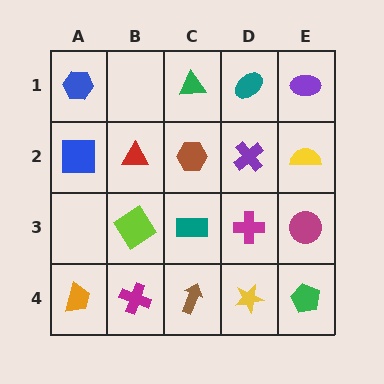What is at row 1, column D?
A teal ellipse.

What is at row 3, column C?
A teal rectangle.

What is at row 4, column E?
A green pentagon.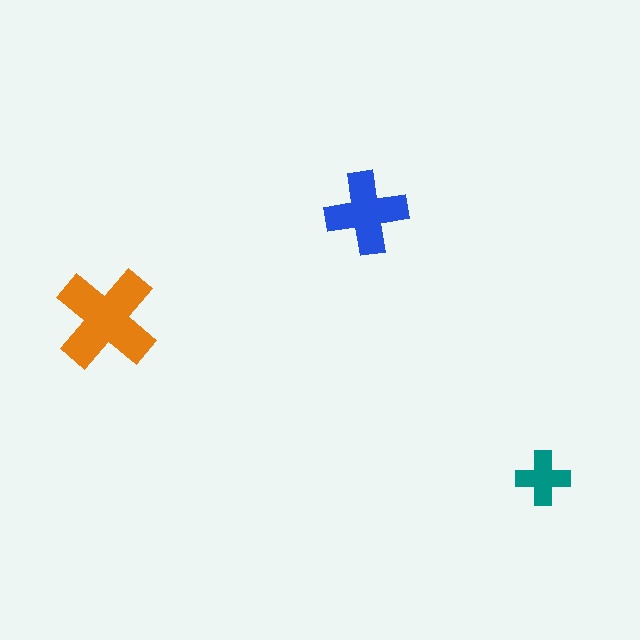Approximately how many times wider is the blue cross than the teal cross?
About 1.5 times wider.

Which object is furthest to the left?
The orange cross is leftmost.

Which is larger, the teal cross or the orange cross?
The orange one.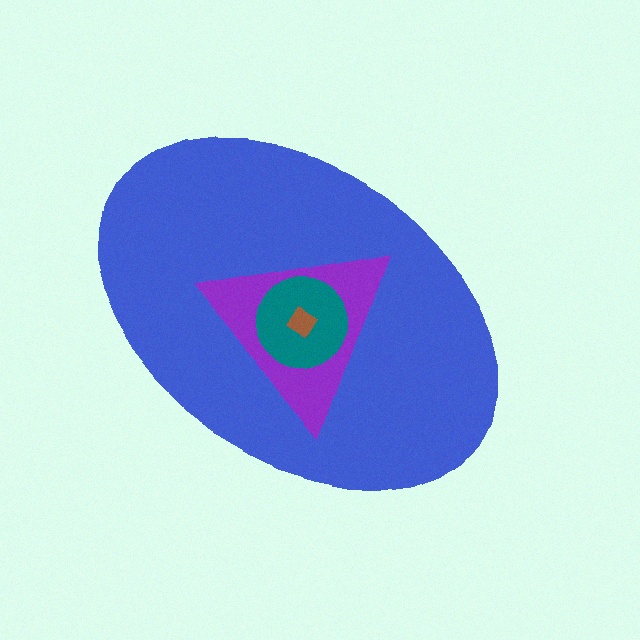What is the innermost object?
The brown diamond.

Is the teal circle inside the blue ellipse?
Yes.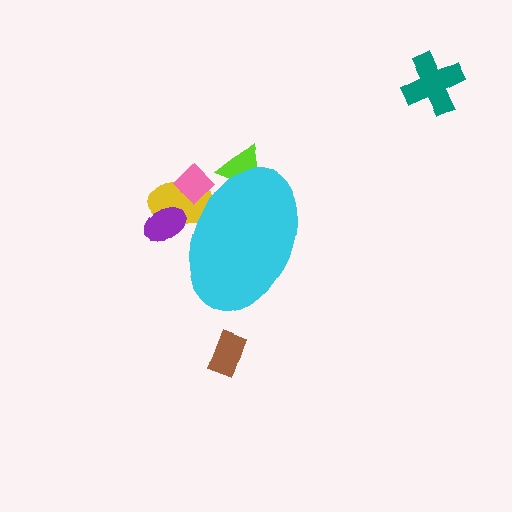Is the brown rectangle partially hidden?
No, the brown rectangle is fully visible.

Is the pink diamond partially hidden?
Yes, the pink diamond is partially hidden behind the cyan ellipse.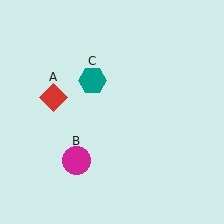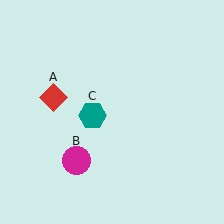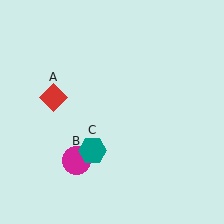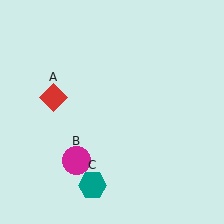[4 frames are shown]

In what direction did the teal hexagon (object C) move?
The teal hexagon (object C) moved down.